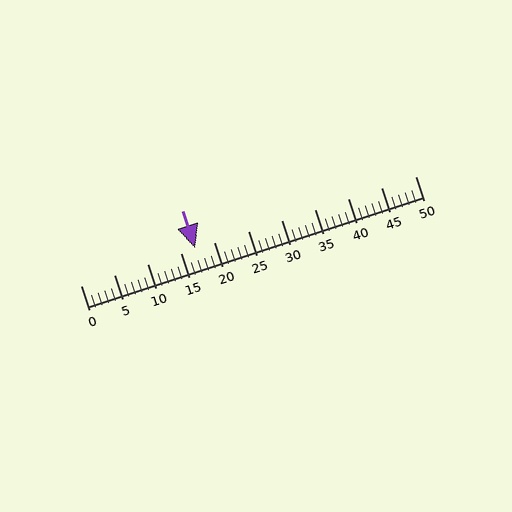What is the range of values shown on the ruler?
The ruler shows values from 0 to 50.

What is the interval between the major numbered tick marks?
The major tick marks are spaced 5 units apart.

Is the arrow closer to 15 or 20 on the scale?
The arrow is closer to 15.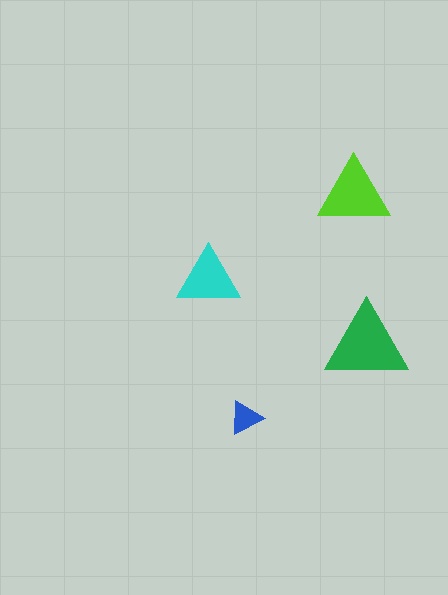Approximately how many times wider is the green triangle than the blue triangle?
About 2.5 times wider.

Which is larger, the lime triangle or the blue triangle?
The lime one.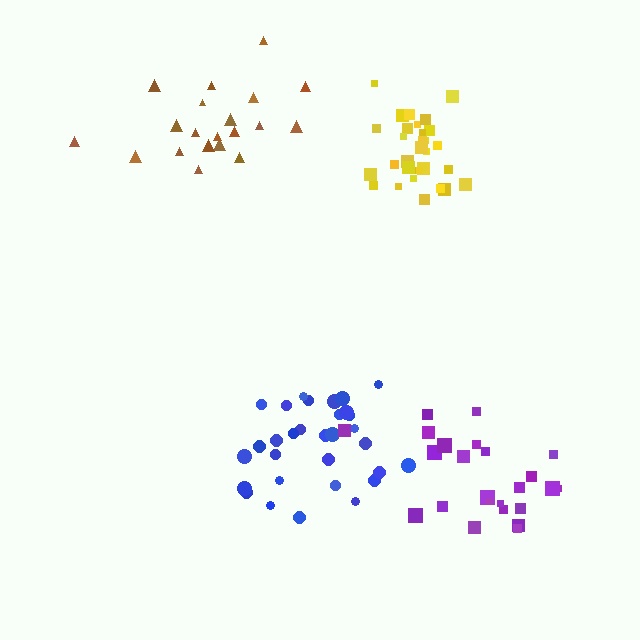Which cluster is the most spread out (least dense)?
Brown.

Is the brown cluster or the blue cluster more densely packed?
Blue.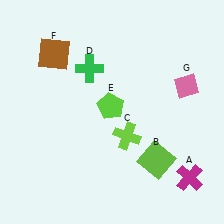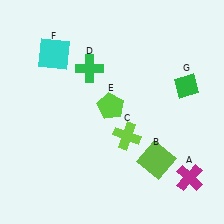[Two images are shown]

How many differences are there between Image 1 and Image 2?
There are 2 differences between the two images.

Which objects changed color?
F changed from brown to cyan. G changed from pink to green.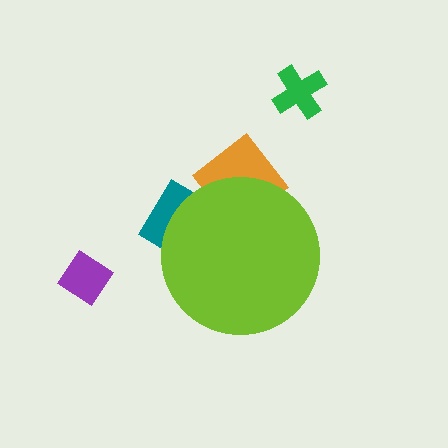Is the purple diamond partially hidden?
No, the purple diamond is fully visible.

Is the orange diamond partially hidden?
Yes, the orange diamond is partially hidden behind the lime circle.